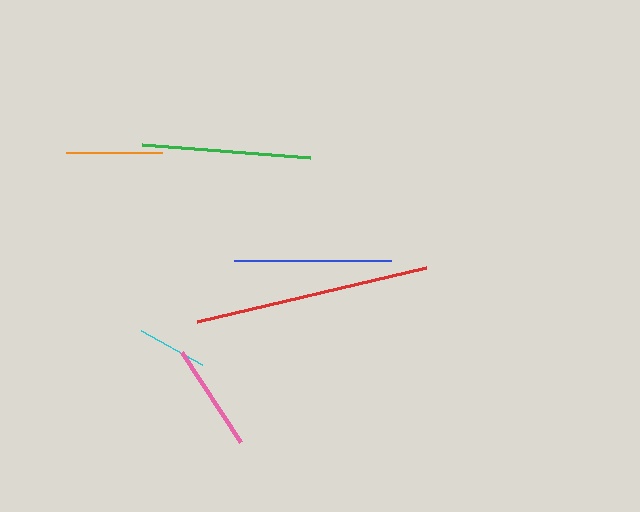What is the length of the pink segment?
The pink segment is approximately 107 pixels long.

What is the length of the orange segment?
The orange segment is approximately 95 pixels long.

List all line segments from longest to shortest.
From longest to shortest: red, green, blue, pink, orange, cyan.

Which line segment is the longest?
The red line is the longest at approximately 235 pixels.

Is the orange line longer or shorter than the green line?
The green line is longer than the orange line.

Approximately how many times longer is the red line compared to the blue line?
The red line is approximately 1.5 times the length of the blue line.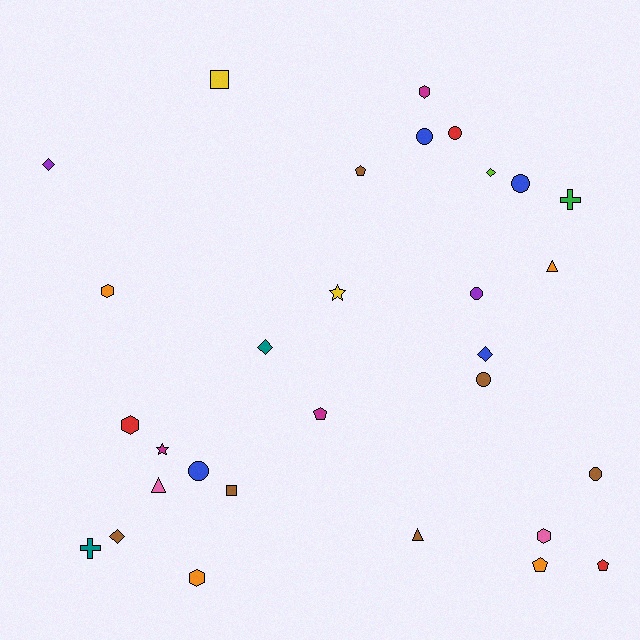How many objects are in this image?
There are 30 objects.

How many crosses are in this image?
There are 2 crosses.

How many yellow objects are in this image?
There are 2 yellow objects.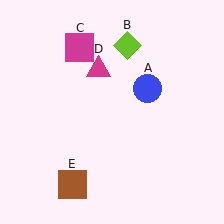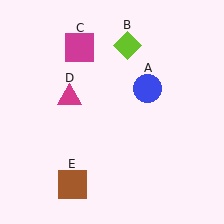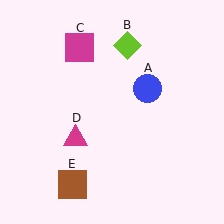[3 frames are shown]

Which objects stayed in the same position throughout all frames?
Blue circle (object A) and lime diamond (object B) and magenta square (object C) and brown square (object E) remained stationary.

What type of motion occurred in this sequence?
The magenta triangle (object D) rotated counterclockwise around the center of the scene.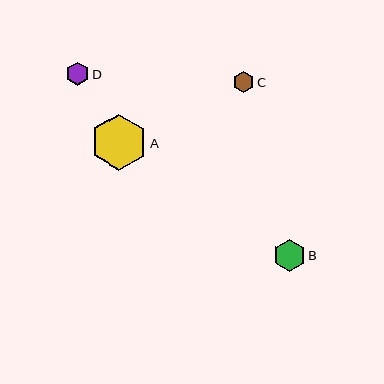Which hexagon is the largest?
Hexagon A is the largest with a size of approximately 56 pixels.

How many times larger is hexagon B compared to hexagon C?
Hexagon B is approximately 1.5 times the size of hexagon C.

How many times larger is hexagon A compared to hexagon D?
Hexagon A is approximately 2.4 times the size of hexagon D.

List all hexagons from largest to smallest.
From largest to smallest: A, B, D, C.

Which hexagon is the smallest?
Hexagon C is the smallest with a size of approximately 21 pixels.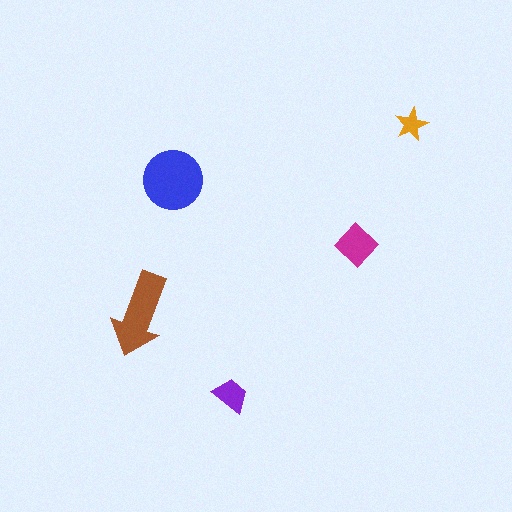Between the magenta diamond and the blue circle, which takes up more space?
The blue circle.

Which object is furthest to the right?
The orange star is rightmost.